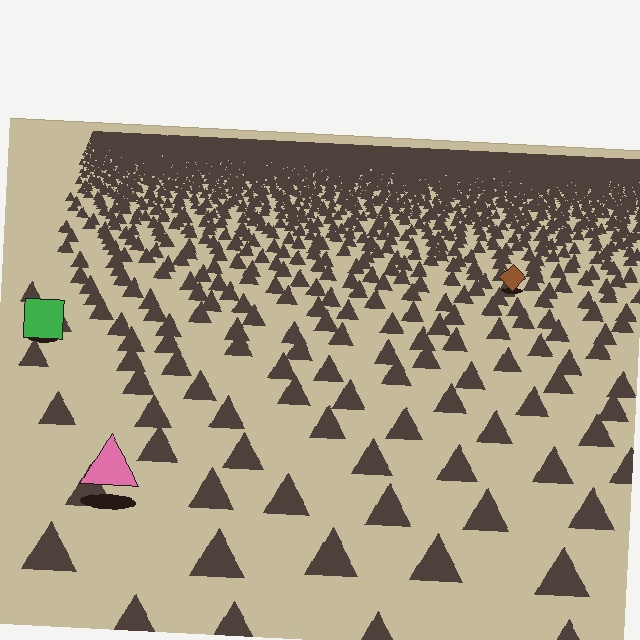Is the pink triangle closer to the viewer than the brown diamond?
Yes. The pink triangle is closer — you can tell from the texture gradient: the ground texture is coarser near it.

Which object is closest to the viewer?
The pink triangle is closest. The texture marks near it are larger and more spread out.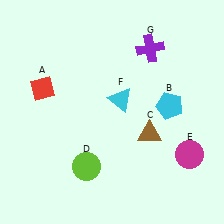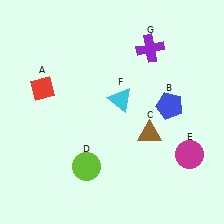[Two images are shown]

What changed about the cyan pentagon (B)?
In Image 1, B is cyan. In Image 2, it changed to blue.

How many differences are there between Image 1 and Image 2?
There is 1 difference between the two images.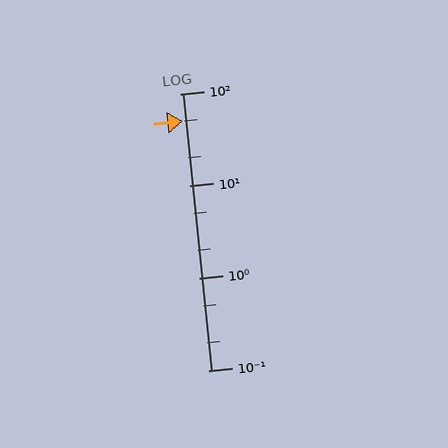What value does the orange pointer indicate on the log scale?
The pointer indicates approximately 50.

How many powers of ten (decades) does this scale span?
The scale spans 3 decades, from 0.1 to 100.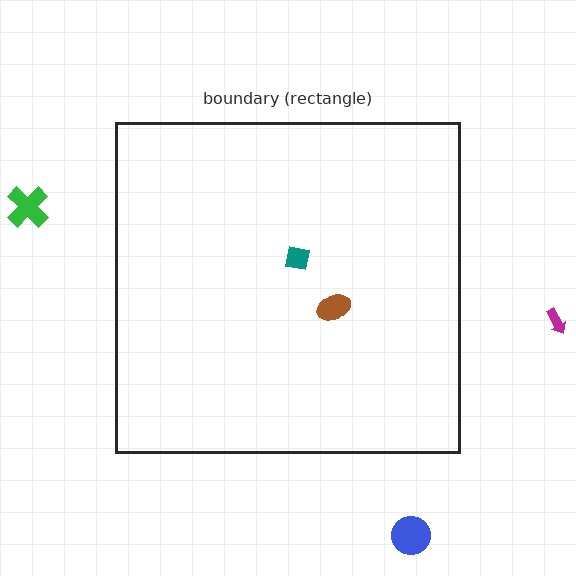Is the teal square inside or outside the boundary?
Inside.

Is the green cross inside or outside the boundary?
Outside.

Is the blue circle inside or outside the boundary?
Outside.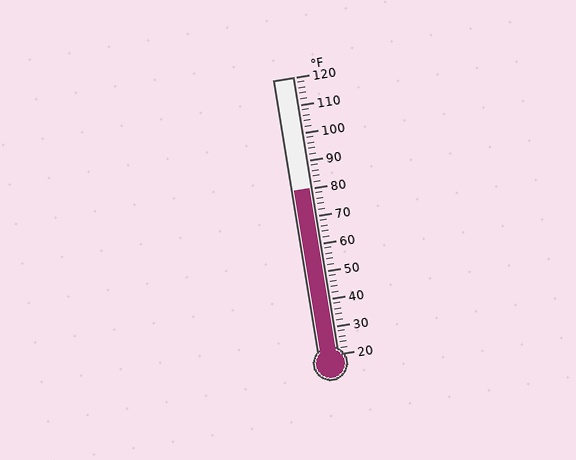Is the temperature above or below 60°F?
The temperature is above 60°F.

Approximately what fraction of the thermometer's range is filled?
The thermometer is filled to approximately 60% of its range.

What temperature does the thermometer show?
The thermometer shows approximately 80°F.